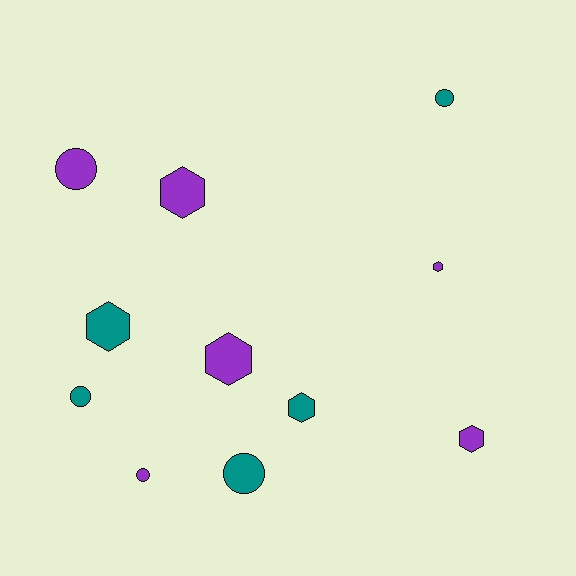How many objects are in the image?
There are 11 objects.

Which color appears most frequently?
Purple, with 6 objects.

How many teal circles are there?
There are 3 teal circles.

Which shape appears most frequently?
Hexagon, with 6 objects.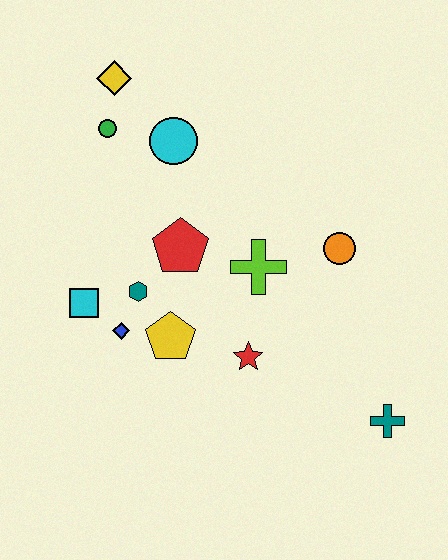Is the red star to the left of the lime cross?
Yes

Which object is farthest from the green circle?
The teal cross is farthest from the green circle.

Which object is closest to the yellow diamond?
The green circle is closest to the yellow diamond.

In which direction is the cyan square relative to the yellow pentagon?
The cyan square is to the left of the yellow pentagon.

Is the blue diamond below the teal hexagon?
Yes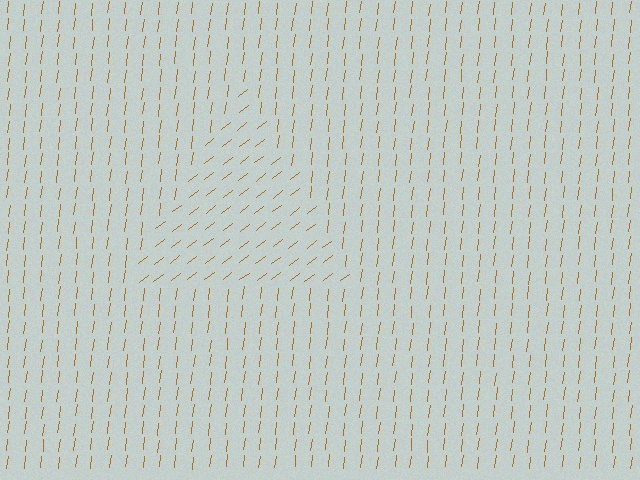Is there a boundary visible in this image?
Yes, there is a texture boundary formed by a change in line orientation.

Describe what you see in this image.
The image is filled with small brown line segments. A triangle region in the image has lines oriented differently from the surrounding lines, creating a visible texture boundary.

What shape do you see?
I see a triangle.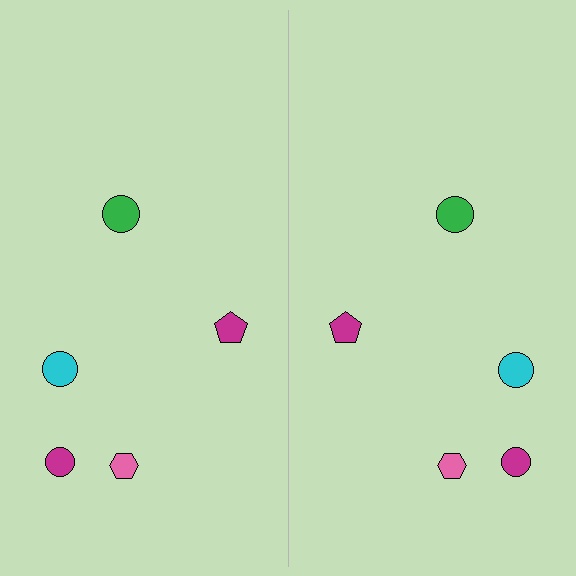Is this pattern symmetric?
Yes, this pattern has bilateral (reflection) symmetry.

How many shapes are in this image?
There are 10 shapes in this image.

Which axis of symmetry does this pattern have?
The pattern has a vertical axis of symmetry running through the center of the image.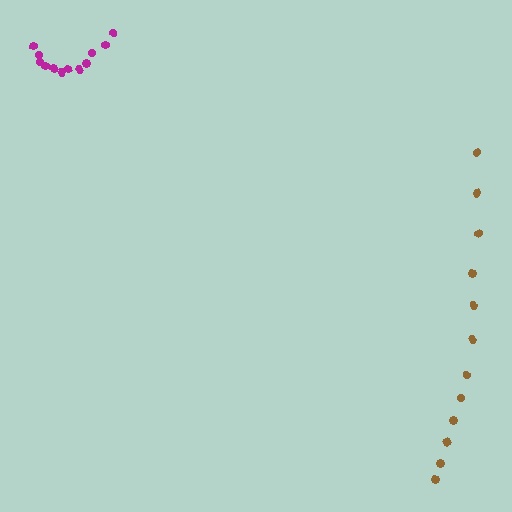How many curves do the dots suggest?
There are 2 distinct paths.